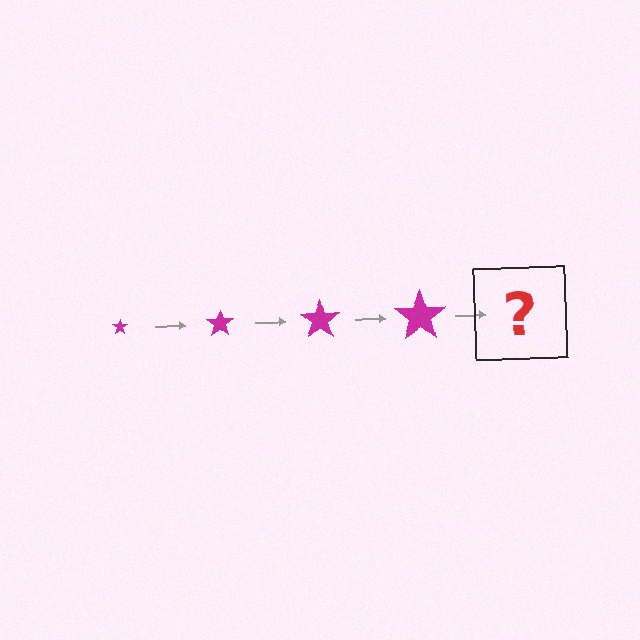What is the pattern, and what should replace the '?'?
The pattern is that the star gets progressively larger each step. The '?' should be a magenta star, larger than the previous one.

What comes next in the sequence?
The next element should be a magenta star, larger than the previous one.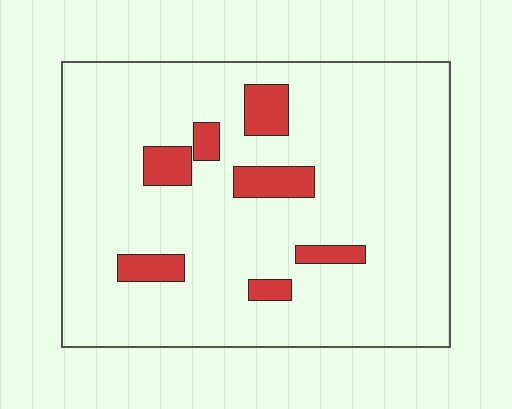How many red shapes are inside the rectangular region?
7.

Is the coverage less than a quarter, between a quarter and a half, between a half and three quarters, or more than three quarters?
Less than a quarter.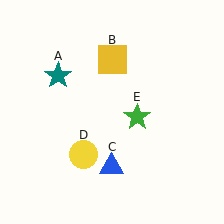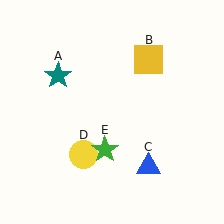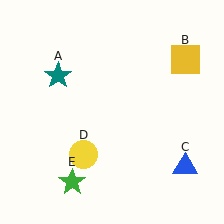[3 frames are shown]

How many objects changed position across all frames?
3 objects changed position: yellow square (object B), blue triangle (object C), green star (object E).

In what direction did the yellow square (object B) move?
The yellow square (object B) moved right.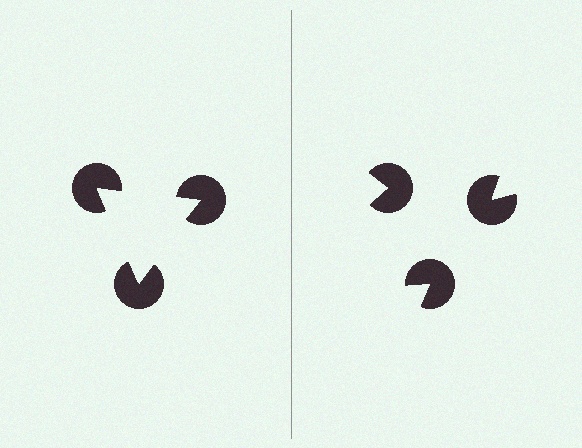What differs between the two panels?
The pac-man discs are positioned identically on both sides; only the wedge orientations differ. On the left they align to a triangle; on the right they are misaligned.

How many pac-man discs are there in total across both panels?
6 — 3 on each side.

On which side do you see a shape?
An illusory triangle appears on the left side. On the right side the wedge cuts are rotated, so no coherent shape forms.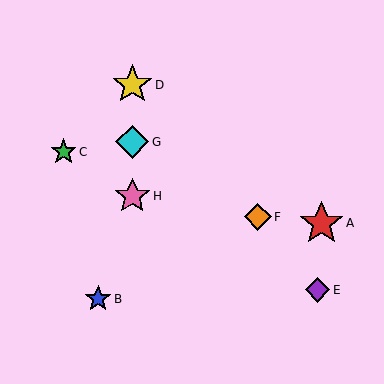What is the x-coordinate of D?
Object D is at x≈132.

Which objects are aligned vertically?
Objects D, G, H are aligned vertically.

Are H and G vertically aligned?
Yes, both are at x≈132.